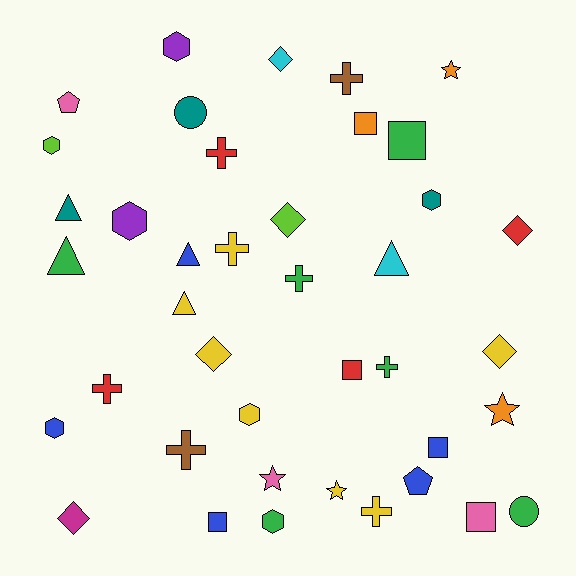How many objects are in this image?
There are 40 objects.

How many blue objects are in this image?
There are 5 blue objects.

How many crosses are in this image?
There are 8 crosses.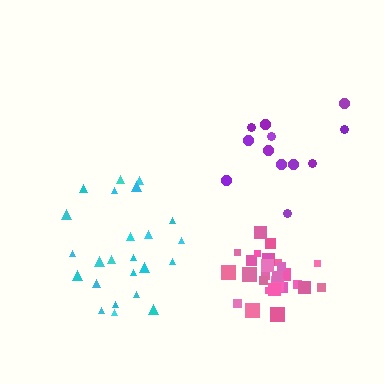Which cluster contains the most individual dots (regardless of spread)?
Pink (28).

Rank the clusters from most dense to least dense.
pink, cyan, purple.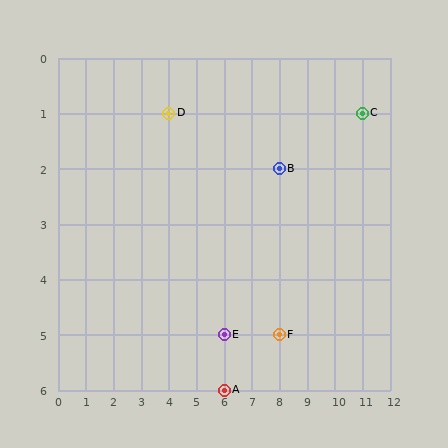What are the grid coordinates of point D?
Point D is at grid coordinates (4, 1).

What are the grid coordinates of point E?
Point E is at grid coordinates (6, 5).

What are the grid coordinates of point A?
Point A is at grid coordinates (6, 6).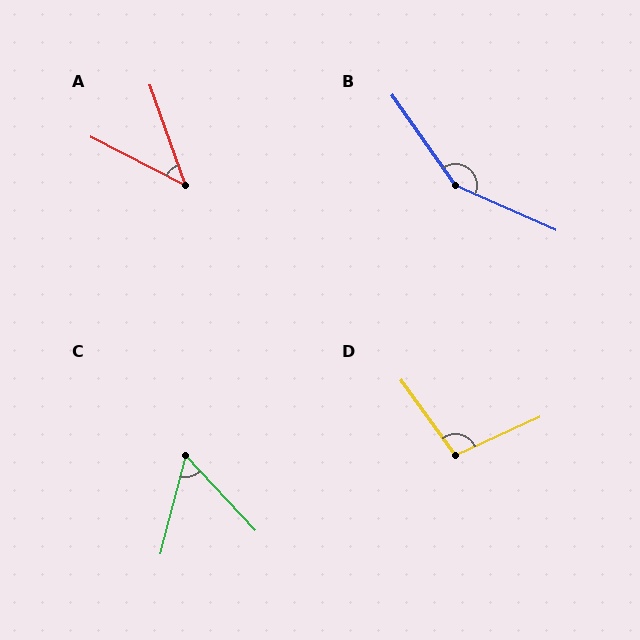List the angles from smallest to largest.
A (43°), C (58°), D (102°), B (149°).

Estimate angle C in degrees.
Approximately 58 degrees.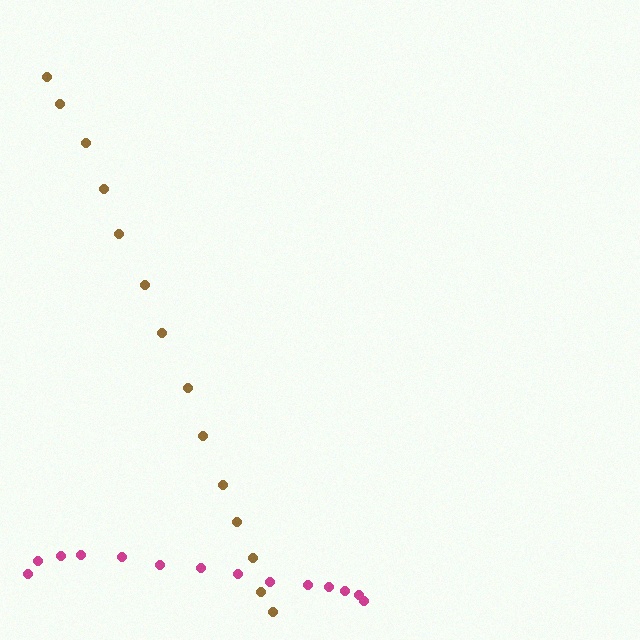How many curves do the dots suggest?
There are 2 distinct paths.